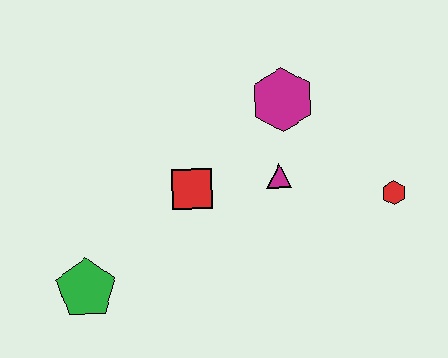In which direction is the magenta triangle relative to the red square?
The magenta triangle is to the right of the red square.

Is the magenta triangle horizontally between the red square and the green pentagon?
No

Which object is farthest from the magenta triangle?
The green pentagon is farthest from the magenta triangle.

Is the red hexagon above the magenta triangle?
No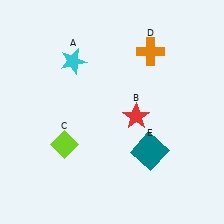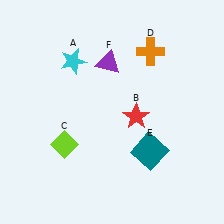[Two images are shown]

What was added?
A purple triangle (F) was added in Image 2.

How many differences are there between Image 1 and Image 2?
There is 1 difference between the two images.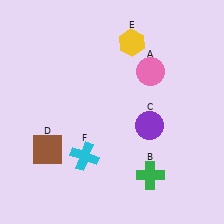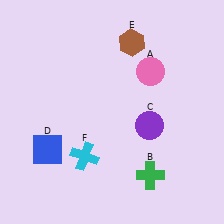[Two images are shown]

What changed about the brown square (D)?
In Image 1, D is brown. In Image 2, it changed to blue.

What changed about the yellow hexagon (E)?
In Image 1, E is yellow. In Image 2, it changed to brown.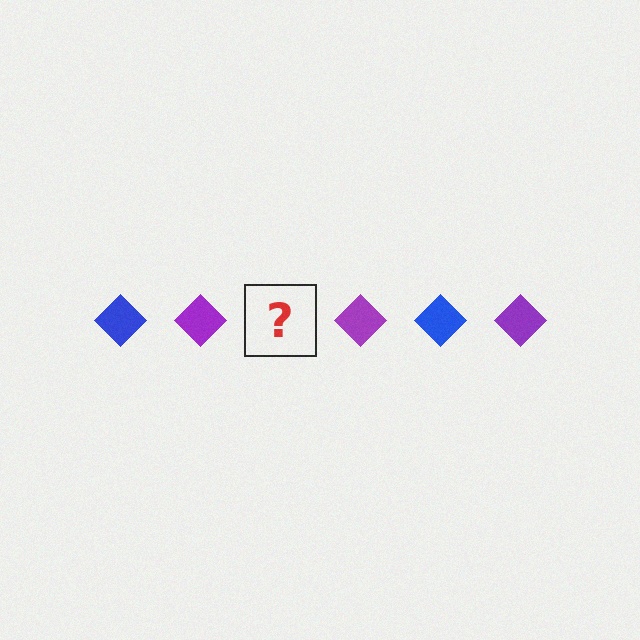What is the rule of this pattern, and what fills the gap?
The rule is that the pattern cycles through blue, purple diamonds. The gap should be filled with a blue diamond.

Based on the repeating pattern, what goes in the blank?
The blank should be a blue diamond.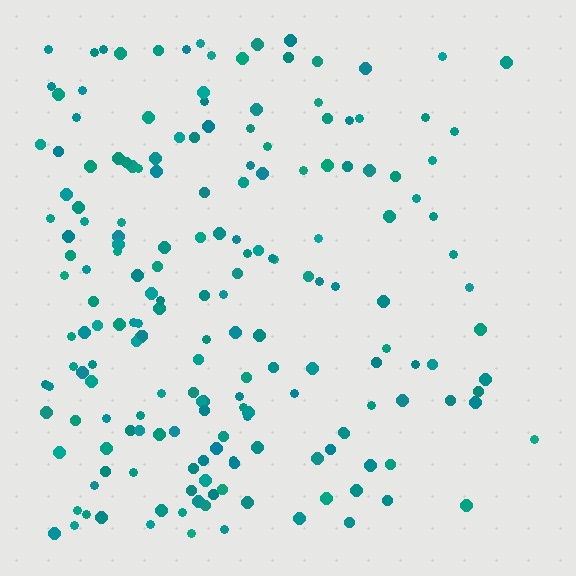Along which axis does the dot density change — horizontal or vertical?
Horizontal.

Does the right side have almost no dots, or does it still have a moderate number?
Still a moderate number, just noticeably fewer than the left.